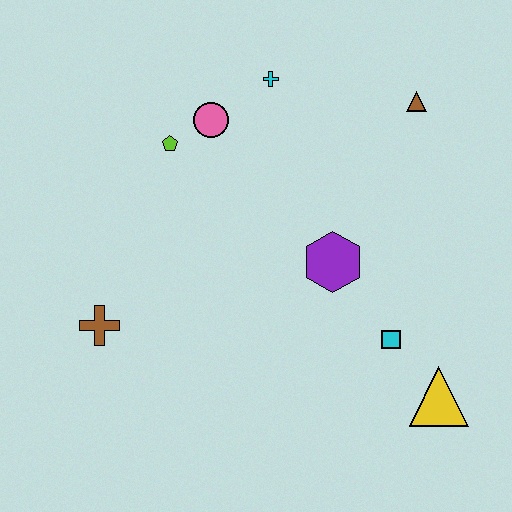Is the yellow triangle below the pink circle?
Yes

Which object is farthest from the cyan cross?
The yellow triangle is farthest from the cyan cross.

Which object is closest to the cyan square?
The yellow triangle is closest to the cyan square.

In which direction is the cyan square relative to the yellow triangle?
The cyan square is above the yellow triangle.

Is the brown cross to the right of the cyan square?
No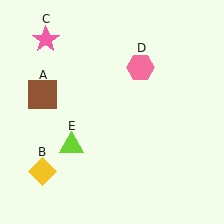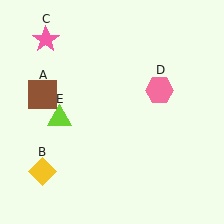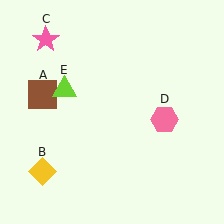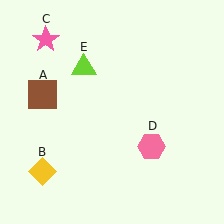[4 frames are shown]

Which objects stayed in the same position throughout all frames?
Brown square (object A) and yellow diamond (object B) and pink star (object C) remained stationary.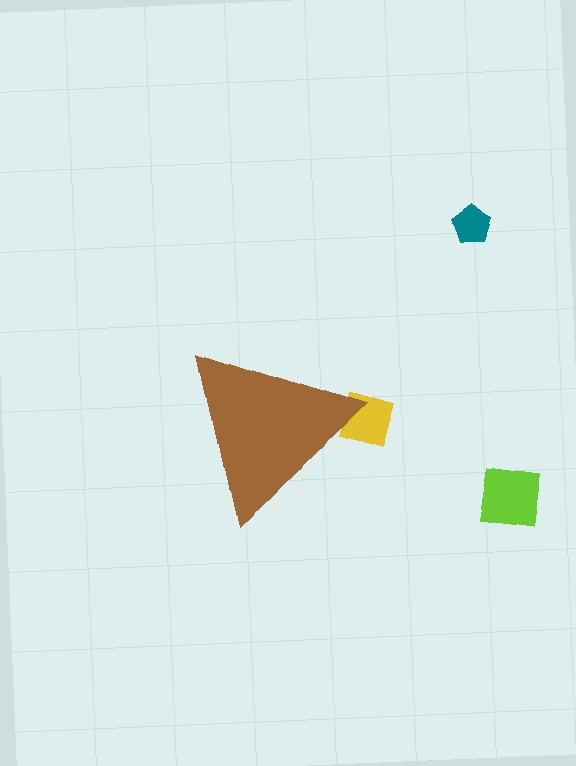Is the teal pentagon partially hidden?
No, the teal pentagon is fully visible.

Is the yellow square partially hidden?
Yes, the yellow square is partially hidden behind the brown triangle.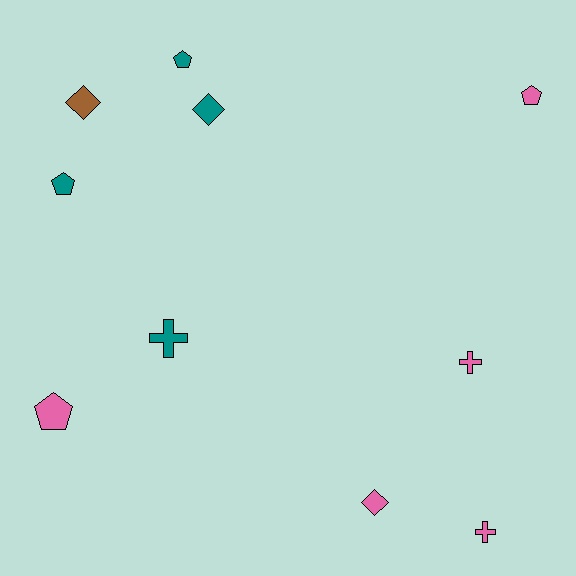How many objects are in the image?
There are 10 objects.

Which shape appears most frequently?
Pentagon, with 4 objects.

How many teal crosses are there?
There is 1 teal cross.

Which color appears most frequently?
Pink, with 5 objects.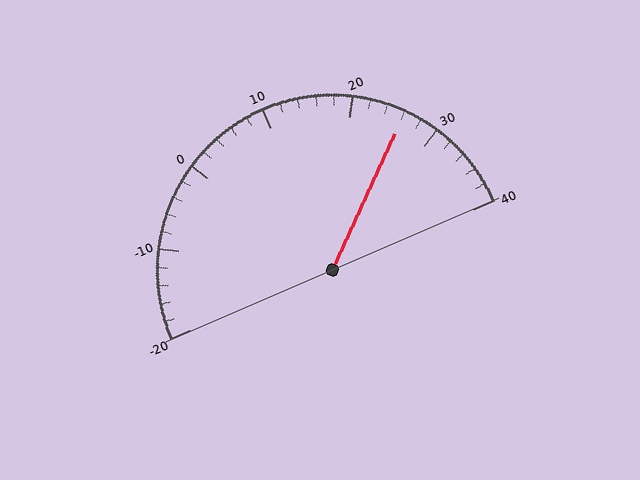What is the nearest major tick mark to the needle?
The nearest major tick mark is 30.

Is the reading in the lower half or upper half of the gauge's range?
The reading is in the upper half of the range (-20 to 40).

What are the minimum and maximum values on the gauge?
The gauge ranges from -20 to 40.